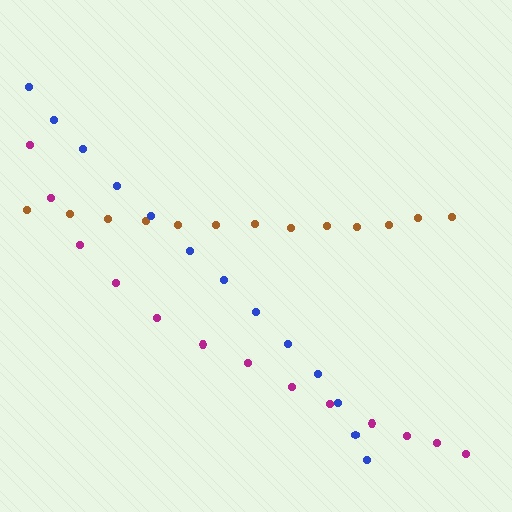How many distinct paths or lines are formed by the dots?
There are 3 distinct paths.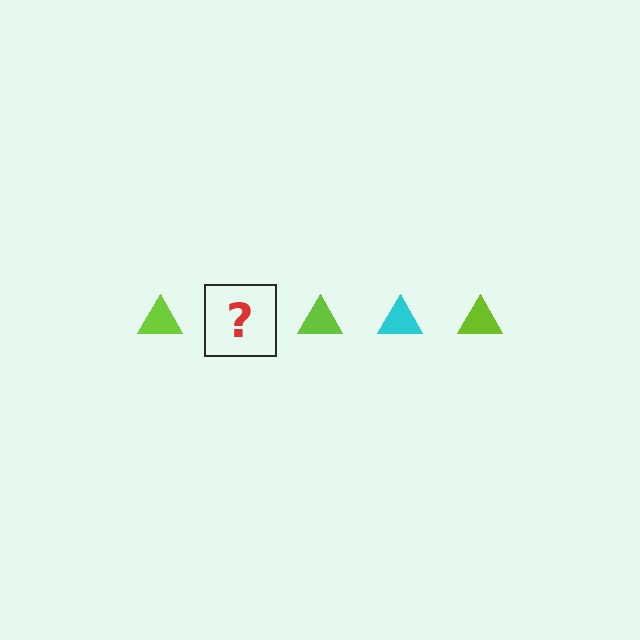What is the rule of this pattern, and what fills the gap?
The rule is that the pattern cycles through lime, cyan triangles. The gap should be filled with a cyan triangle.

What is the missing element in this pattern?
The missing element is a cyan triangle.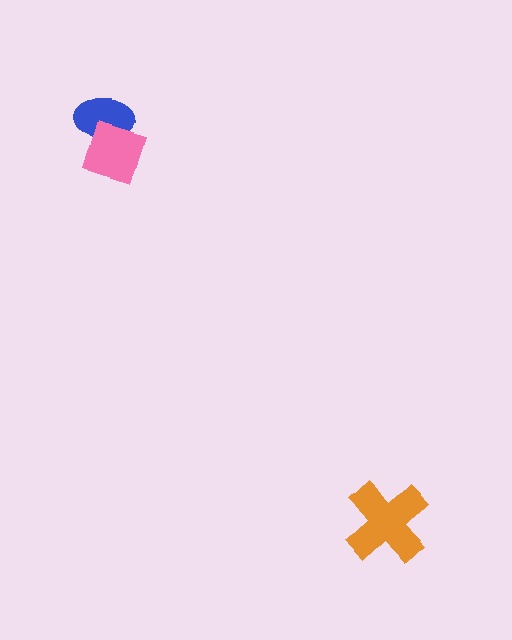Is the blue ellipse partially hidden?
Yes, it is partially covered by another shape.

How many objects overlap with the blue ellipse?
1 object overlaps with the blue ellipse.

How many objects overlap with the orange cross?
0 objects overlap with the orange cross.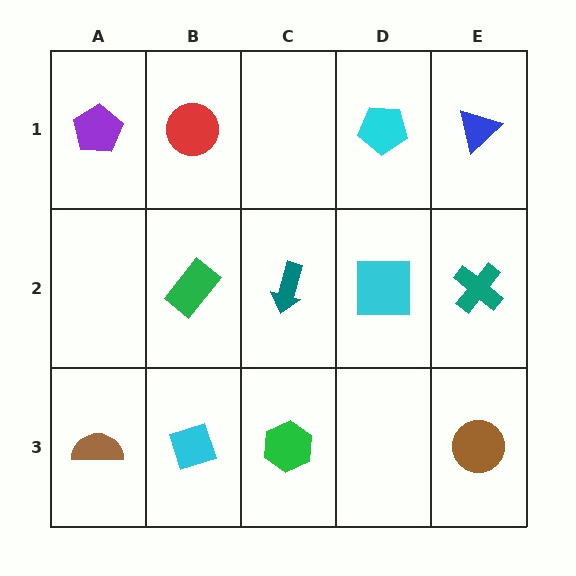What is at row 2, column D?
A cyan square.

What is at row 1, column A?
A purple pentagon.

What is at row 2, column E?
A teal cross.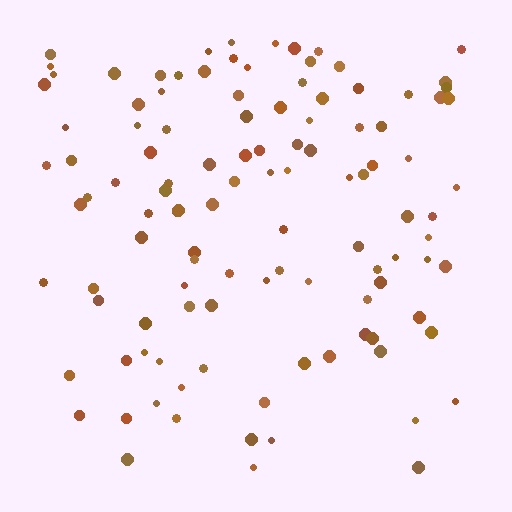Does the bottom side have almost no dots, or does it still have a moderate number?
Still a moderate number, just noticeably fewer than the top.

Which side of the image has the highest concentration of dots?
The top.